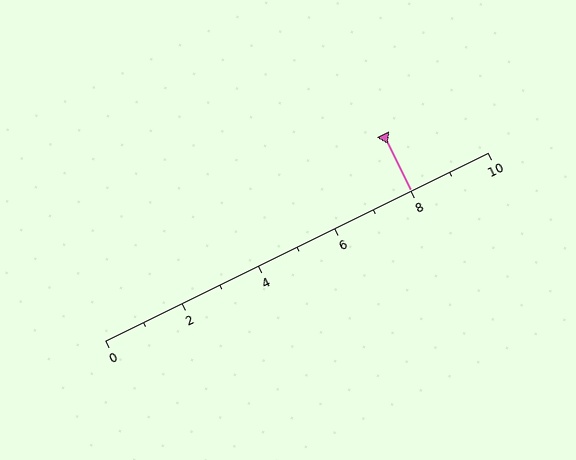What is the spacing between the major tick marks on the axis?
The major ticks are spaced 2 apart.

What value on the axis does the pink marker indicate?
The marker indicates approximately 8.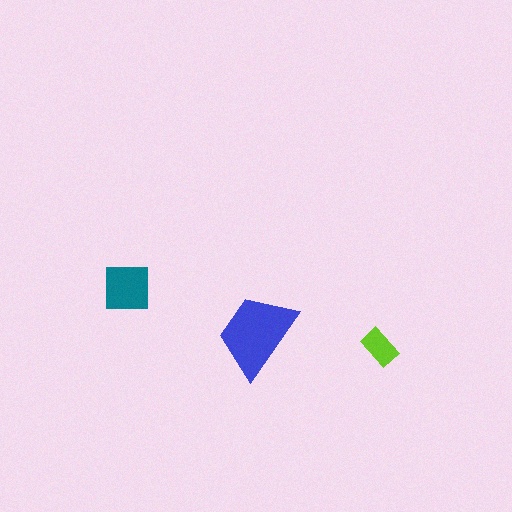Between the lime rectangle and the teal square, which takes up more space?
The teal square.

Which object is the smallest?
The lime rectangle.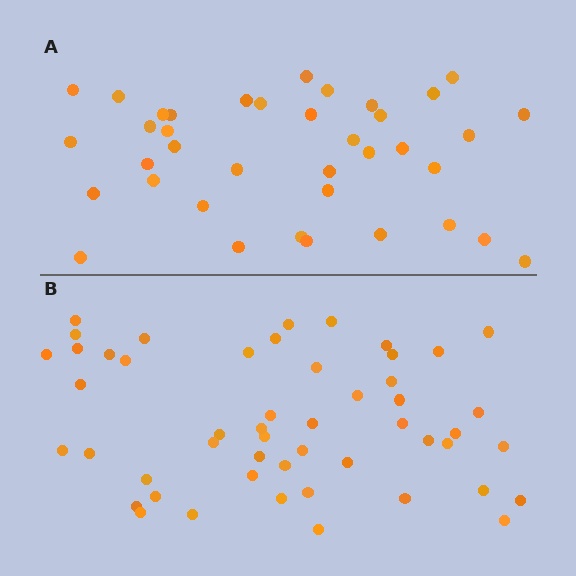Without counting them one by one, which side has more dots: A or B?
Region B (the bottom region) has more dots.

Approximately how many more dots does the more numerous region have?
Region B has approximately 15 more dots than region A.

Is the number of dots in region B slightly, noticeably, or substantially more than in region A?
Region B has noticeably more, but not dramatically so. The ratio is roughly 1.3 to 1.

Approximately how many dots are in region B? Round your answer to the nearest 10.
About 50 dots. (The exact count is 51, which rounds to 50.)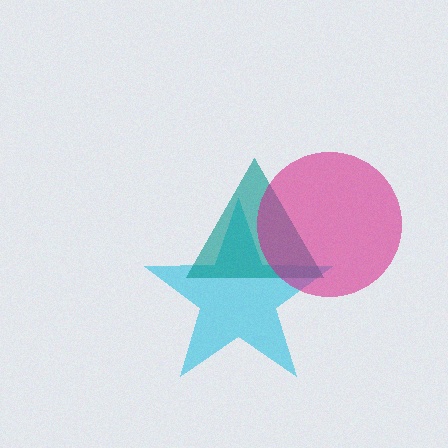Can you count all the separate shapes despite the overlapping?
Yes, there are 3 separate shapes.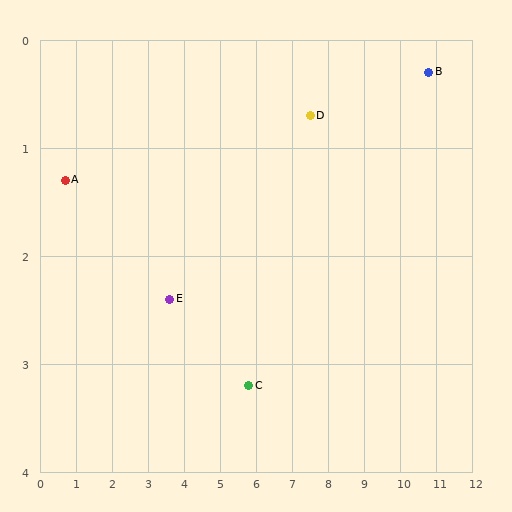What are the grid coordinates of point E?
Point E is at approximately (3.6, 2.4).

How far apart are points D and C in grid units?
Points D and C are about 3.0 grid units apart.